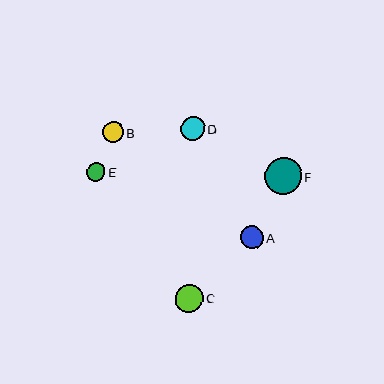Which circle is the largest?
Circle F is the largest with a size of approximately 37 pixels.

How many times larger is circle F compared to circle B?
Circle F is approximately 1.7 times the size of circle B.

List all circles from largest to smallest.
From largest to smallest: F, C, D, A, B, E.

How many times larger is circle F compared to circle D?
Circle F is approximately 1.5 times the size of circle D.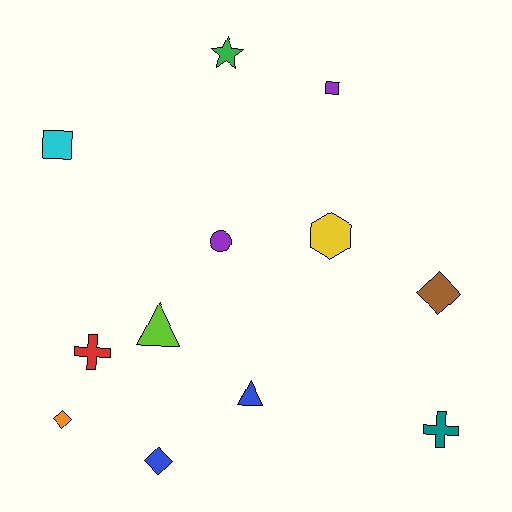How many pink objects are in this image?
There are no pink objects.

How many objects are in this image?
There are 12 objects.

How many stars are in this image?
There is 1 star.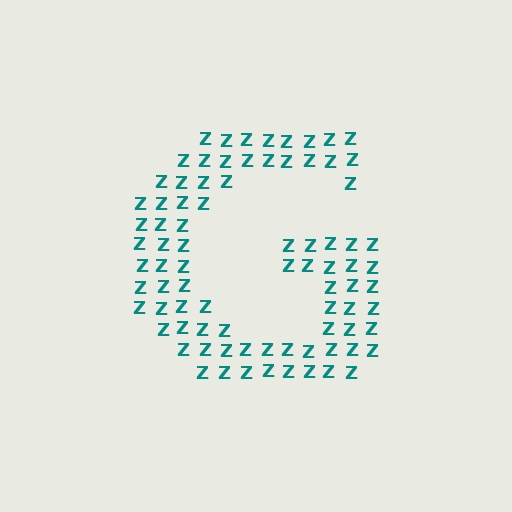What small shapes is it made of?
It is made of small letter Z's.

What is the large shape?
The large shape is the letter G.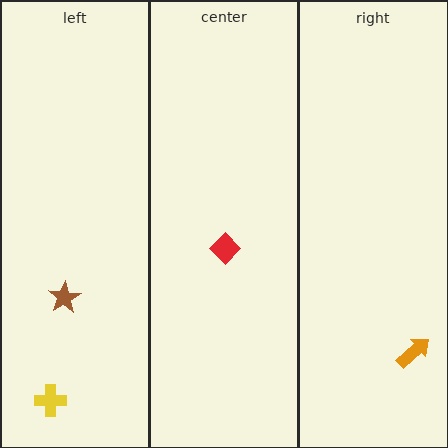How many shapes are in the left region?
2.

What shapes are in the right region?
The orange arrow.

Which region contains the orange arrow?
The right region.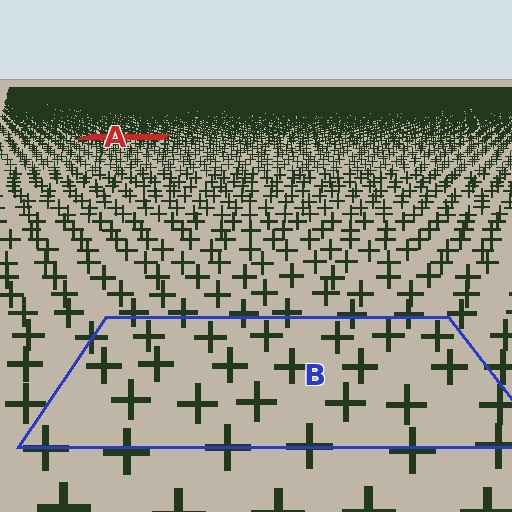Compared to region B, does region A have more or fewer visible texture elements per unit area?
Region A has more texture elements per unit area — they are packed more densely because it is farther away.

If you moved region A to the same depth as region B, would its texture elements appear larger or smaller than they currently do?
They would appear larger. At a closer depth, the same texture elements are projected at a bigger on-screen size.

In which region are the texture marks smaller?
The texture marks are smaller in region A, because it is farther away.